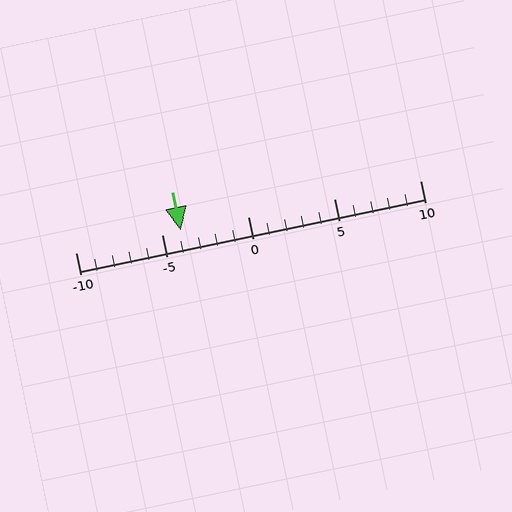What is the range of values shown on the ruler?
The ruler shows values from -10 to 10.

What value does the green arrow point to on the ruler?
The green arrow points to approximately -4.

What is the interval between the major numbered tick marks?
The major tick marks are spaced 5 units apart.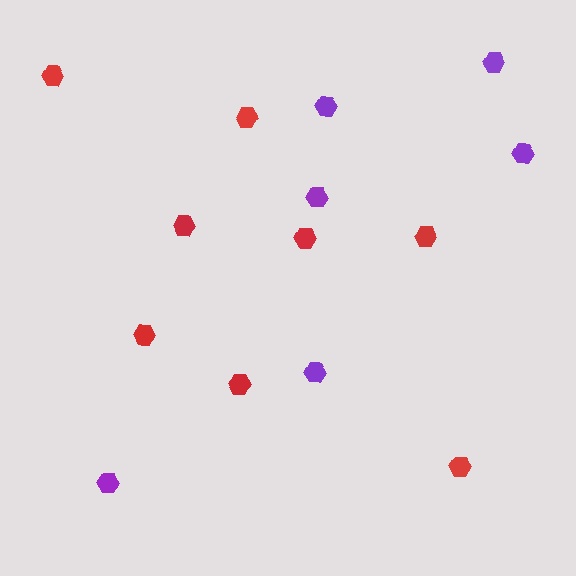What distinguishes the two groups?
There are 2 groups: one group of red hexagons (8) and one group of purple hexagons (6).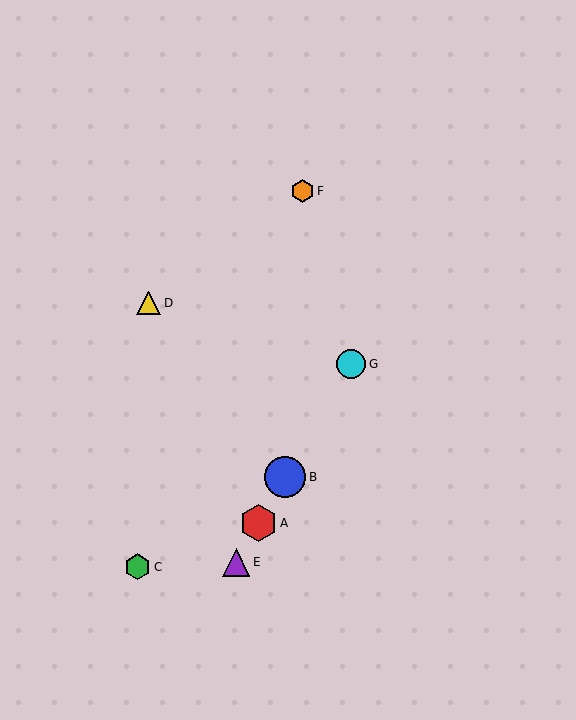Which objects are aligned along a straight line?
Objects A, B, E, G are aligned along a straight line.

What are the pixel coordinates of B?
Object B is at (285, 477).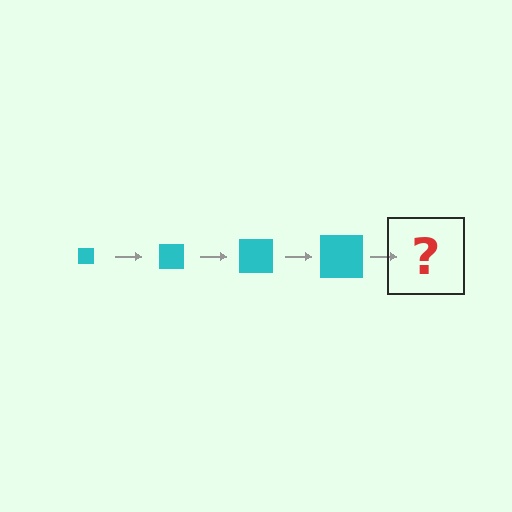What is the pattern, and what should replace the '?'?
The pattern is that the square gets progressively larger each step. The '?' should be a cyan square, larger than the previous one.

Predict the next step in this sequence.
The next step is a cyan square, larger than the previous one.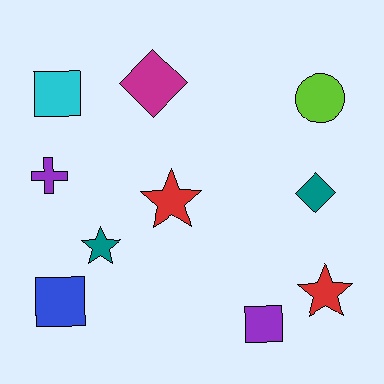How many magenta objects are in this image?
There is 1 magenta object.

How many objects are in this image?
There are 10 objects.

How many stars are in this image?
There are 3 stars.